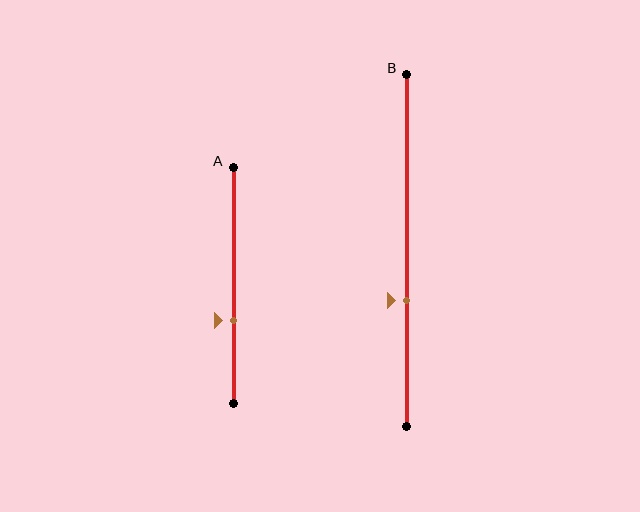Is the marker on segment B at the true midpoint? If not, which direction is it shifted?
No, the marker on segment B is shifted downward by about 14% of the segment length.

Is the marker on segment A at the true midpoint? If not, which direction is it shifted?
No, the marker on segment A is shifted downward by about 15% of the segment length.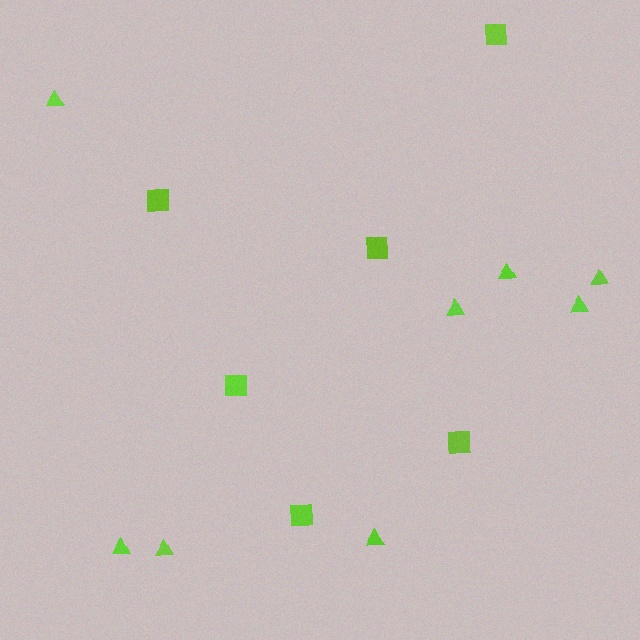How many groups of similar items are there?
There are 2 groups: one group of squares (6) and one group of triangles (8).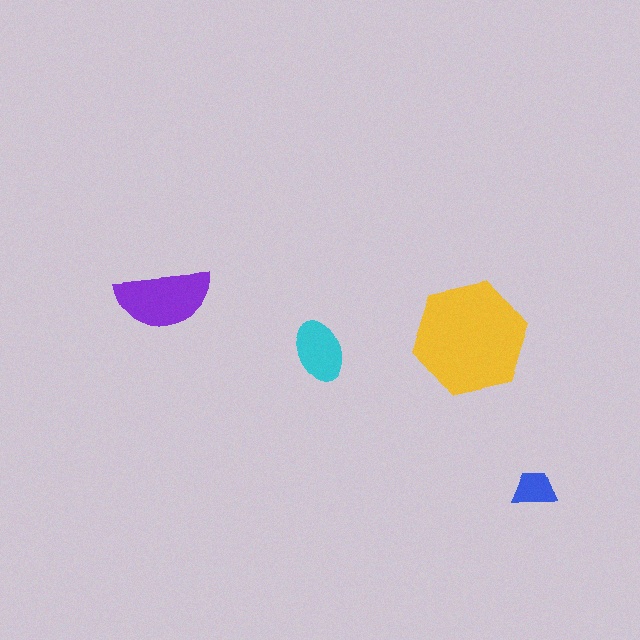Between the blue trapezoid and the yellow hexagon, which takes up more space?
The yellow hexagon.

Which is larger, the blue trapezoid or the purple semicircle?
The purple semicircle.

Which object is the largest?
The yellow hexagon.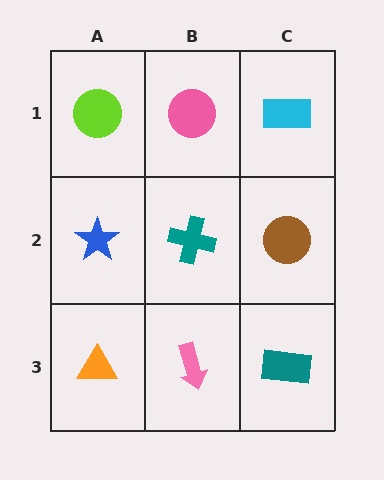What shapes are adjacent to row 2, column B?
A pink circle (row 1, column B), a pink arrow (row 3, column B), a blue star (row 2, column A), a brown circle (row 2, column C).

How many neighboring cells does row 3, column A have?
2.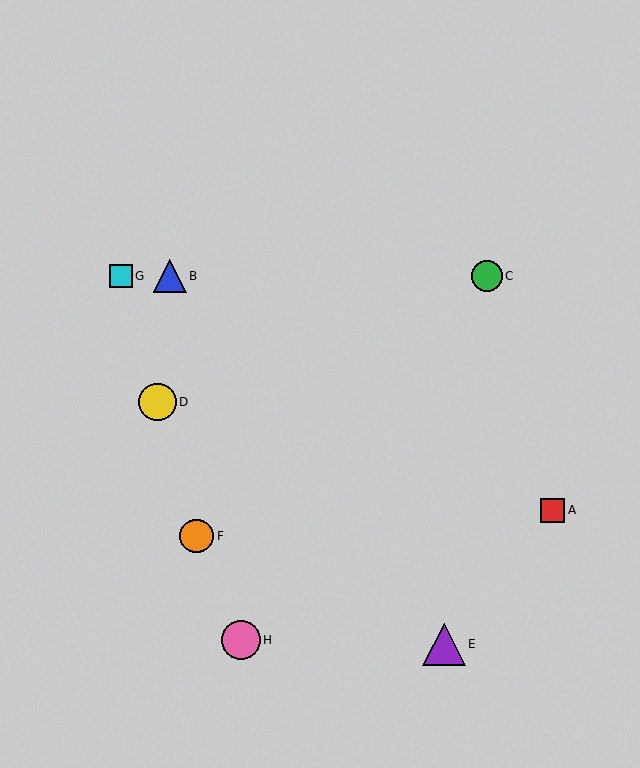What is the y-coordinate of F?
Object F is at y≈536.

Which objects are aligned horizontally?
Objects B, C, G are aligned horizontally.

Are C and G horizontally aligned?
Yes, both are at y≈276.